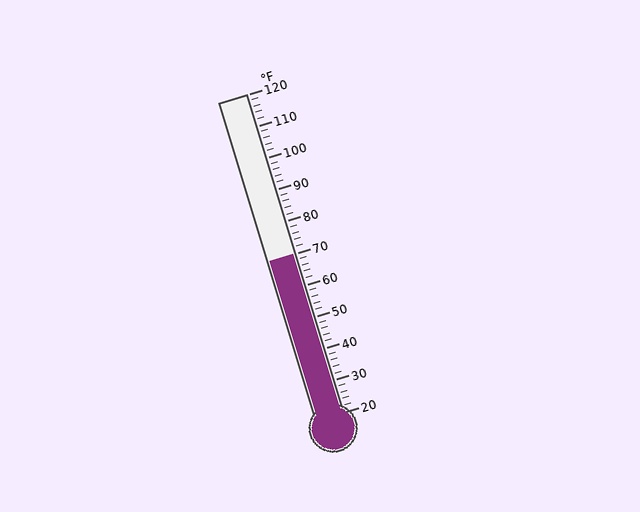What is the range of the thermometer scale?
The thermometer scale ranges from 20°F to 120°F.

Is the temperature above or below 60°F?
The temperature is above 60°F.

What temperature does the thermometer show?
The thermometer shows approximately 70°F.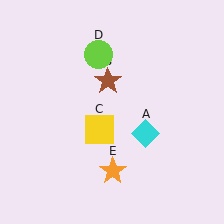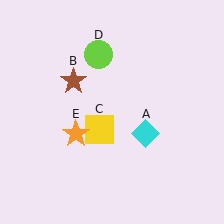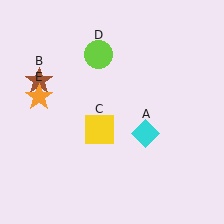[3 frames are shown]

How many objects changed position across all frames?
2 objects changed position: brown star (object B), orange star (object E).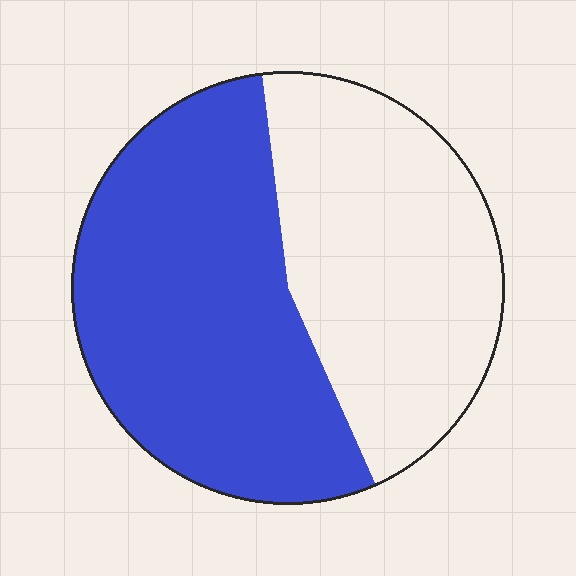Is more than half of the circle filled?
Yes.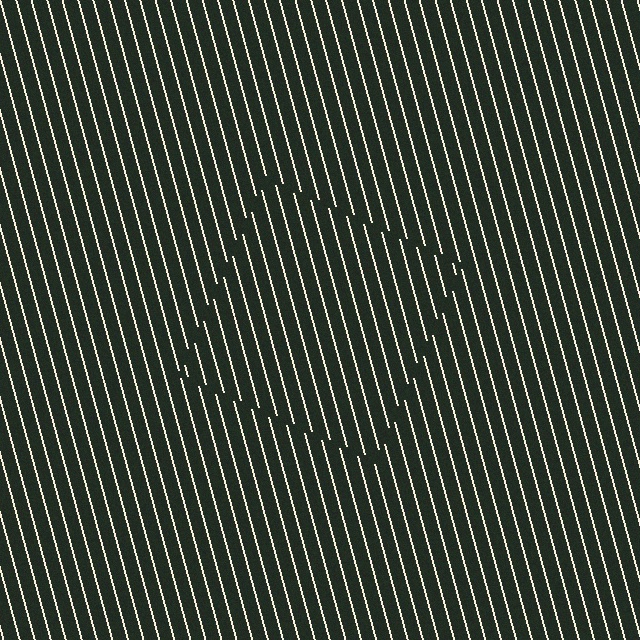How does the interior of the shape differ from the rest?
The interior of the shape contains the same grating, shifted by half a period — the contour is defined by the phase discontinuity where line-ends from the inner and outer gratings abut.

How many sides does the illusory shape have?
4 sides — the line-ends trace a square.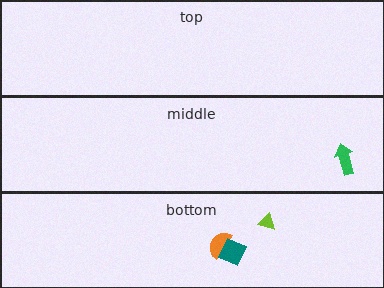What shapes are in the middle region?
The green arrow.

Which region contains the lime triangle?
The bottom region.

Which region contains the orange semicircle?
The bottom region.